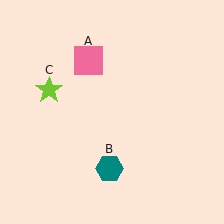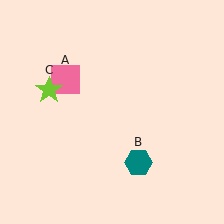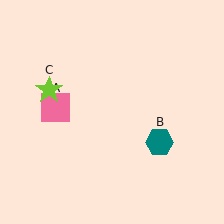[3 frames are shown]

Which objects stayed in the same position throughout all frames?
Lime star (object C) remained stationary.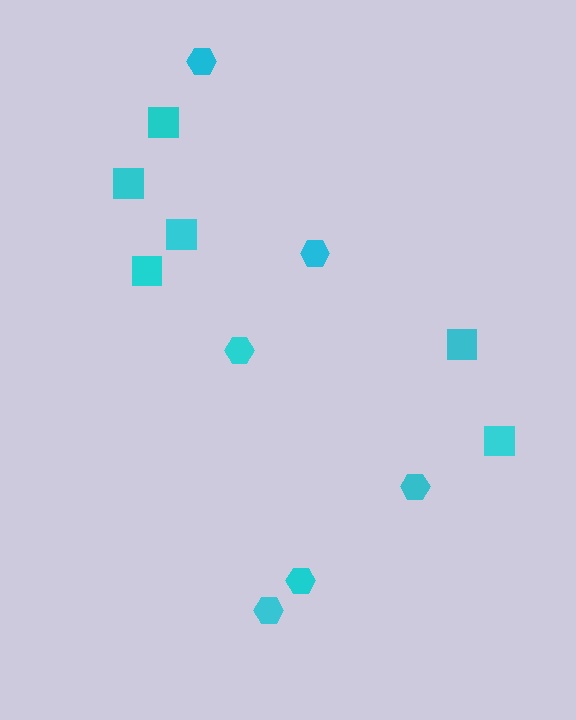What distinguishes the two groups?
There are 2 groups: one group of squares (6) and one group of hexagons (6).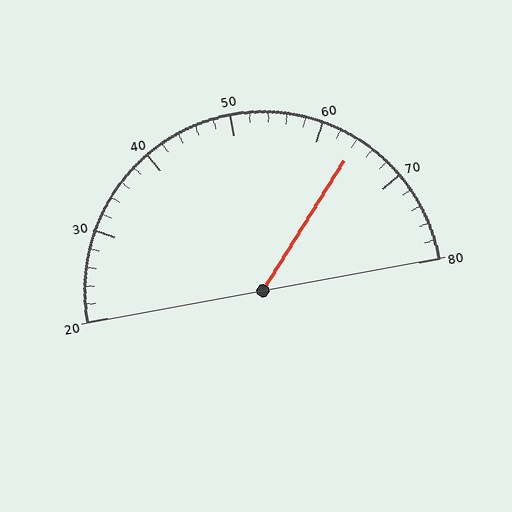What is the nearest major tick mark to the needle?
The nearest major tick mark is 60.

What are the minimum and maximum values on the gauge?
The gauge ranges from 20 to 80.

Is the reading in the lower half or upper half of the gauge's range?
The reading is in the upper half of the range (20 to 80).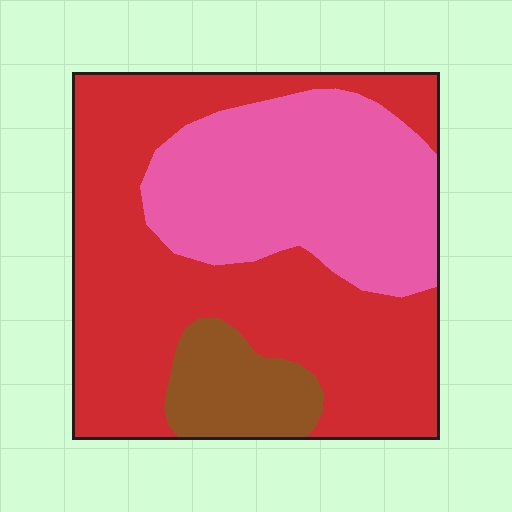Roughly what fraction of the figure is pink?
Pink covers around 35% of the figure.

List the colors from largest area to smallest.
From largest to smallest: red, pink, brown.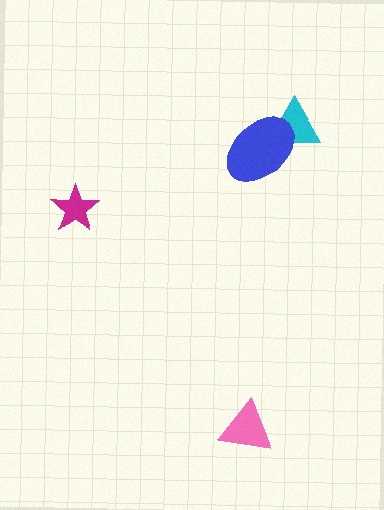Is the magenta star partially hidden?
No, no other shape covers it.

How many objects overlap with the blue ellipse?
1 object overlaps with the blue ellipse.